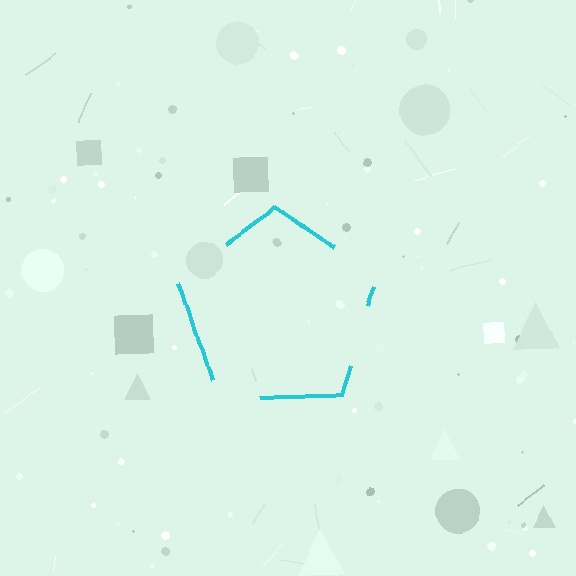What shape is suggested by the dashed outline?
The dashed outline suggests a pentagon.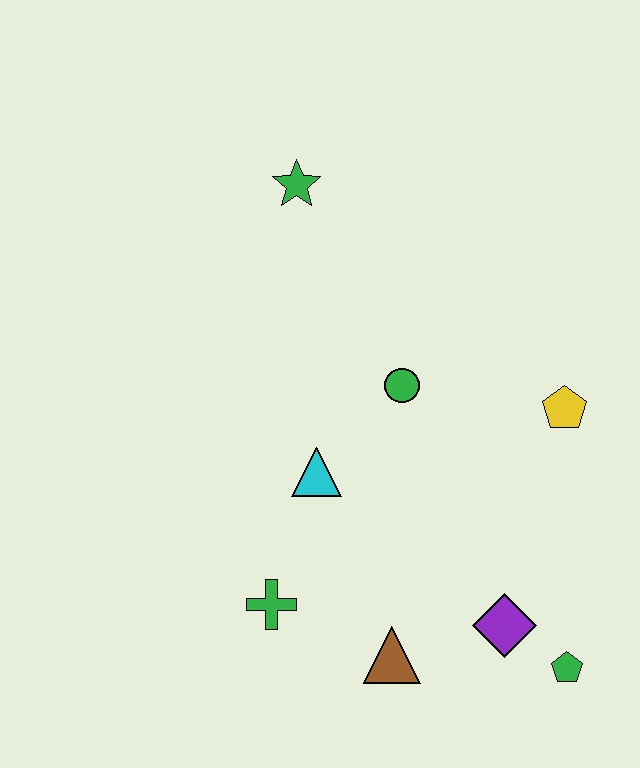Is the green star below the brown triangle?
No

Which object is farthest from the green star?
The green pentagon is farthest from the green star.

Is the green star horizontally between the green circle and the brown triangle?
No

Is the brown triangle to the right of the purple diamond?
No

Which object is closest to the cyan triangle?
The green circle is closest to the cyan triangle.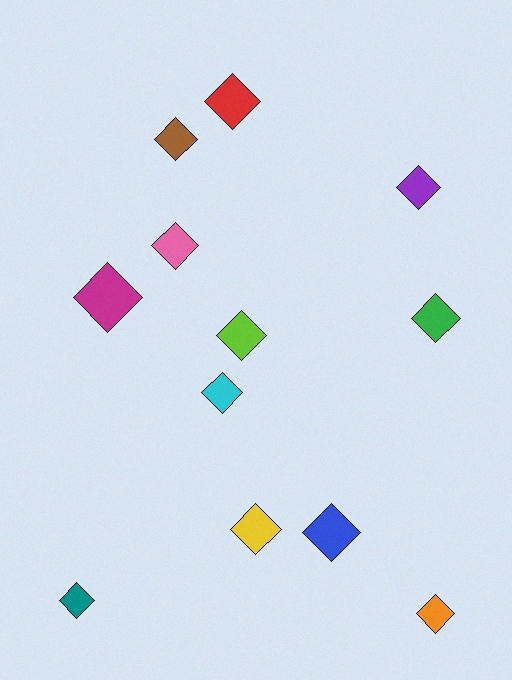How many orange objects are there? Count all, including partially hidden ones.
There is 1 orange object.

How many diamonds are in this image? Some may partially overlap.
There are 12 diamonds.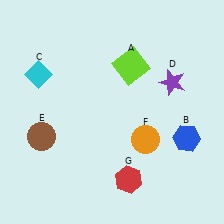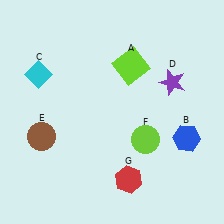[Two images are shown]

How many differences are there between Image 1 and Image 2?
There is 1 difference between the two images.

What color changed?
The circle (F) changed from orange in Image 1 to lime in Image 2.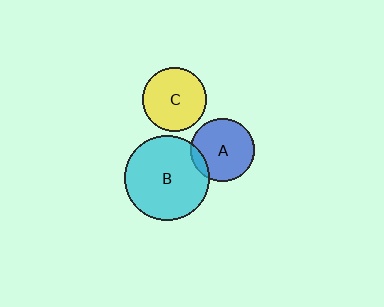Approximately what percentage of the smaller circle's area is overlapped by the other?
Approximately 10%.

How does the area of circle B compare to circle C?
Approximately 1.8 times.